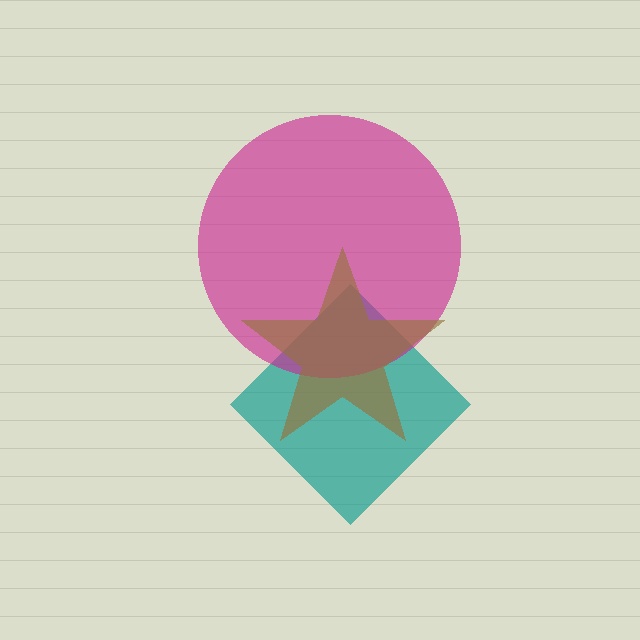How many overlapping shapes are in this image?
There are 3 overlapping shapes in the image.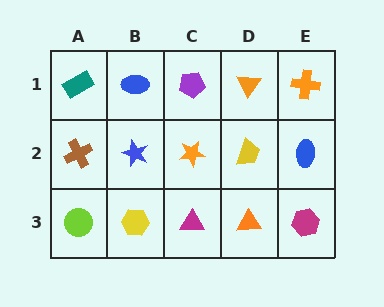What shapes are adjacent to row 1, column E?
A blue ellipse (row 2, column E), an orange triangle (row 1, column D).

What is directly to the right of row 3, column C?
An orange triangle.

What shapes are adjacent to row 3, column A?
A brown cross (row 2, column A), a yellow hexagon (row 3, column B).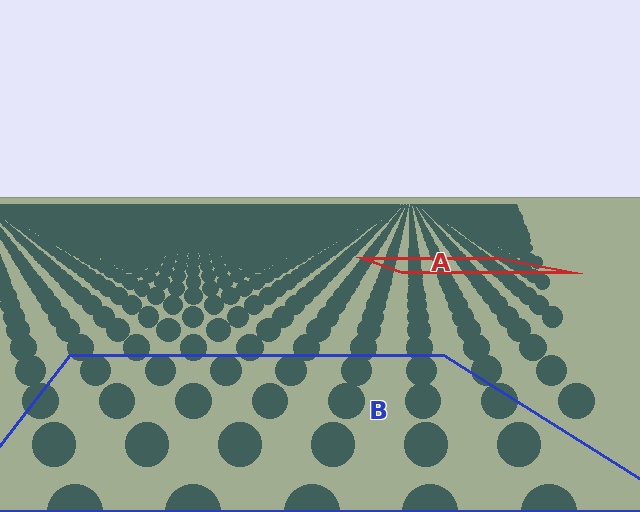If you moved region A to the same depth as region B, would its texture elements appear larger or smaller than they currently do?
They would appear larger. At a closer depth, the same texture elements are projected at a bigger on-screen size.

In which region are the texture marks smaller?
The texture marks are smaller in region A, because it is farther away.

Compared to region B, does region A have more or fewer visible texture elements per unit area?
Region A has more texture elements per unit area — they are packed more densely because it is farther away.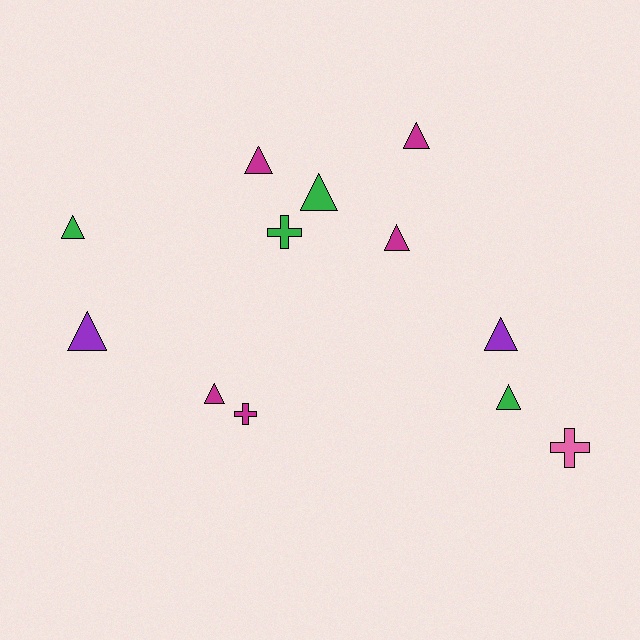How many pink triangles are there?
There are no pink triangles.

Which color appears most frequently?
Magenta, with 5 objects.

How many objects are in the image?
There are 12 objects.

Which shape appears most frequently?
Triangle, with 9 objects.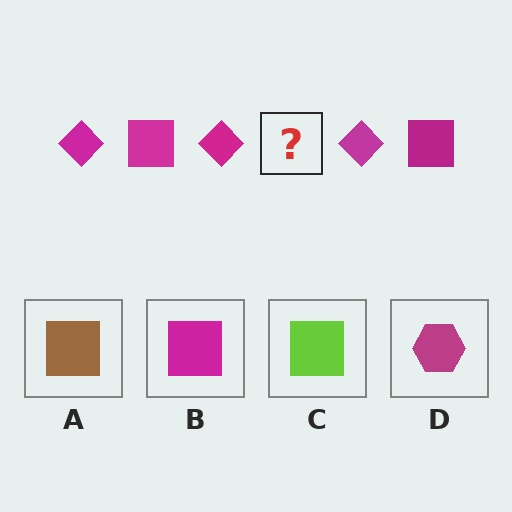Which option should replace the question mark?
Option B.